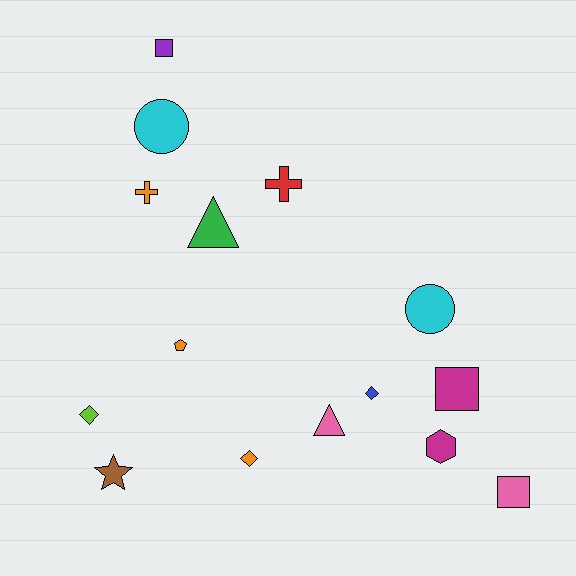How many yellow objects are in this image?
There are no yellow objects.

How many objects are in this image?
There are 15 objects.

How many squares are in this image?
There are 3 squares.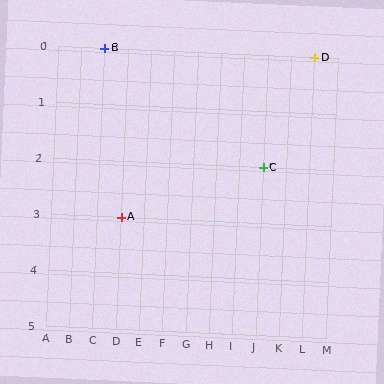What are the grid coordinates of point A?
Point A is at grid coordinates (D, 3).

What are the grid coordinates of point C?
Point C is at grid coordinates (J, 2).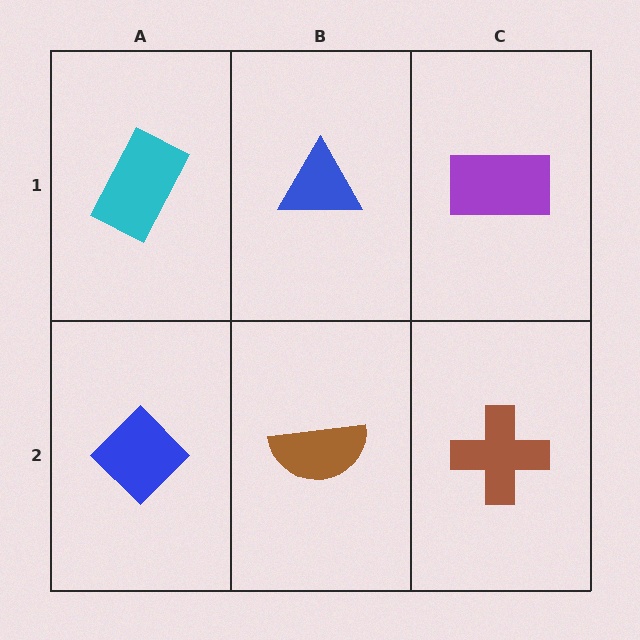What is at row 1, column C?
A purple rectangle.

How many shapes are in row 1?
3 shapes.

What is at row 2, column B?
A brown semicircle.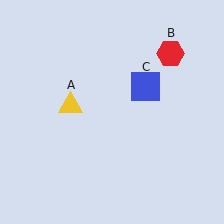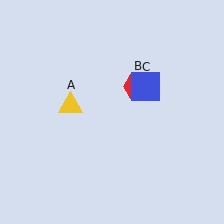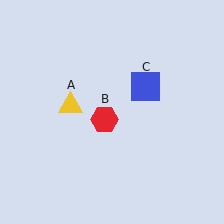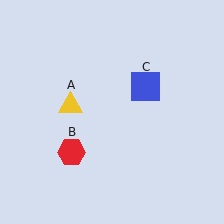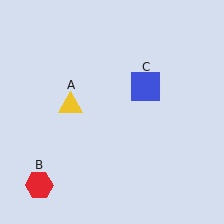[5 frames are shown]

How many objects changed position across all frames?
1 object changed position: red hexagon (object B).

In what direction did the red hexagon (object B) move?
The red hexagon (object B) moved down and to the left.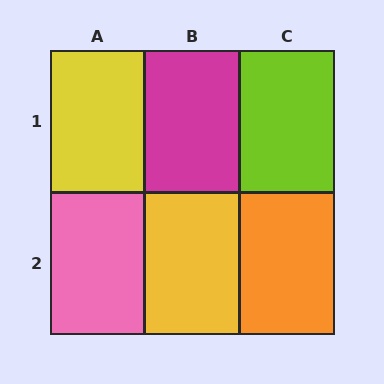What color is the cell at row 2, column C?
Orange.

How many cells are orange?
1 cell is orange.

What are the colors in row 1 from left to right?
Yellow, magenta, lime.